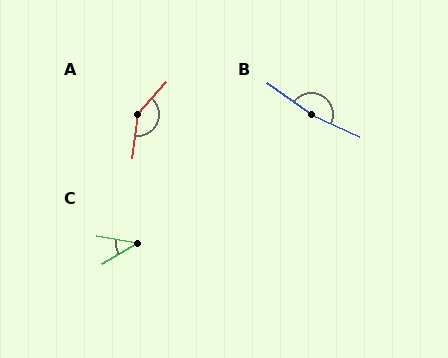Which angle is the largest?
B, at approximately 169 degrees.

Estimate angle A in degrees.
Approximately 144 degrees.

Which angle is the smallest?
C, at approximately 40 degrees.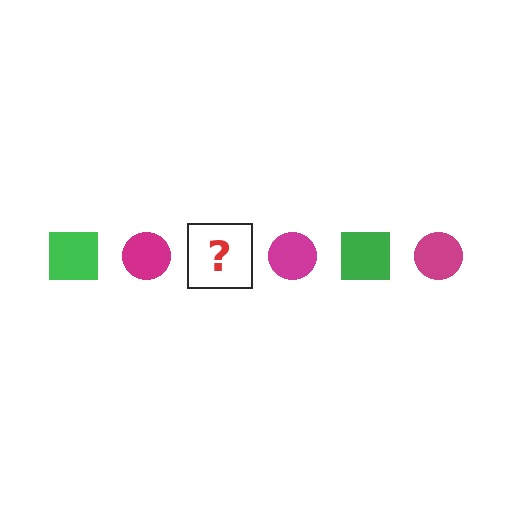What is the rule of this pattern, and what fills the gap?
The rule is that the pattern alternates between green square and magenta circle. The gap should be filled with a green square.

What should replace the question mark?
The question mark should be replaced with a green square.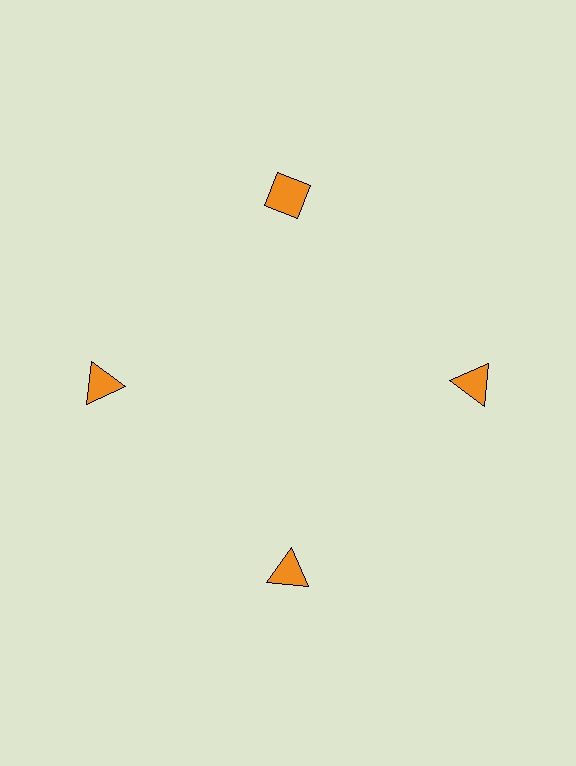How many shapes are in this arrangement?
There are 4 shapes arranged in a ring pattern.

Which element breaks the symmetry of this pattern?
The orange diamond at roughly the 12 o'clock position breaks the symmetry. All other shapes are orange triangles.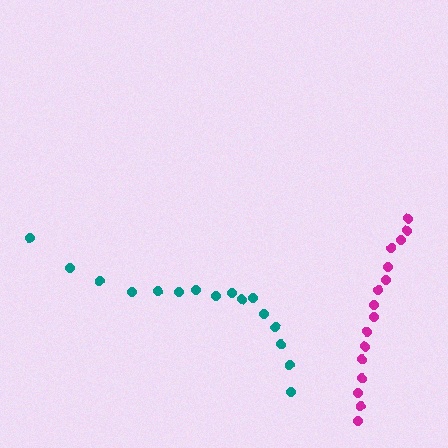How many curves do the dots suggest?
There are 2 distinct paths.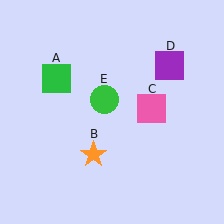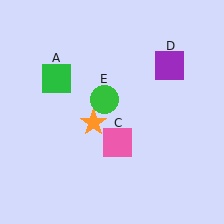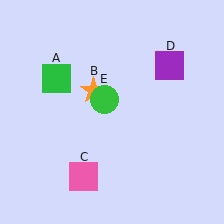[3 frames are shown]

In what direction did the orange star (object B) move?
The orange star (object B) moved up.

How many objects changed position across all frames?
2 objects changed position: orange star (object B), pink square (object C).